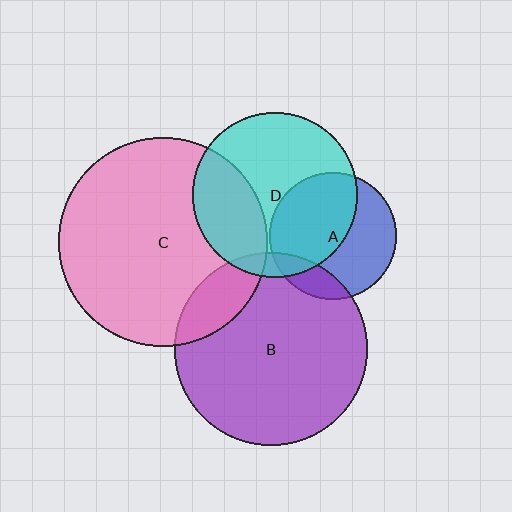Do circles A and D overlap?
Yes.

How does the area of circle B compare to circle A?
Approximately 2.3 times.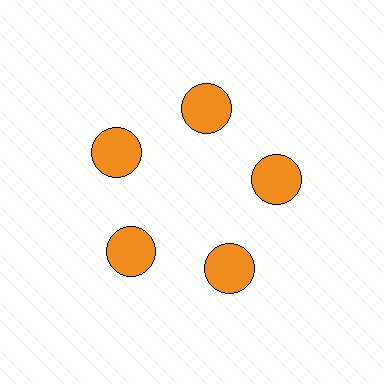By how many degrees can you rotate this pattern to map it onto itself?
The pattern maps onto itself every 72 degrees of rotation.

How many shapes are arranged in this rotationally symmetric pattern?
There are 5 shapes, arranged in 5 groups of 1.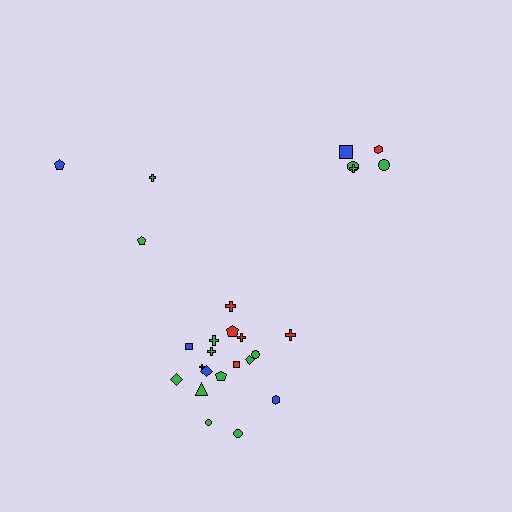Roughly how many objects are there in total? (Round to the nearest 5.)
Roughly 25 objects in total.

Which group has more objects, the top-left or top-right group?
The top-right group.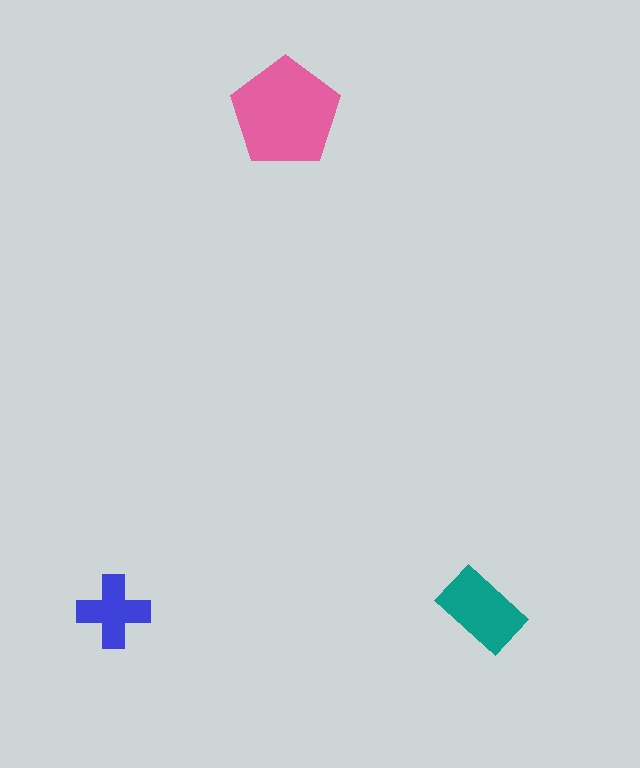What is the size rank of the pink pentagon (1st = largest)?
1st.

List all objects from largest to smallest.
The pink pentagon, the teal rectangle, the blue cross.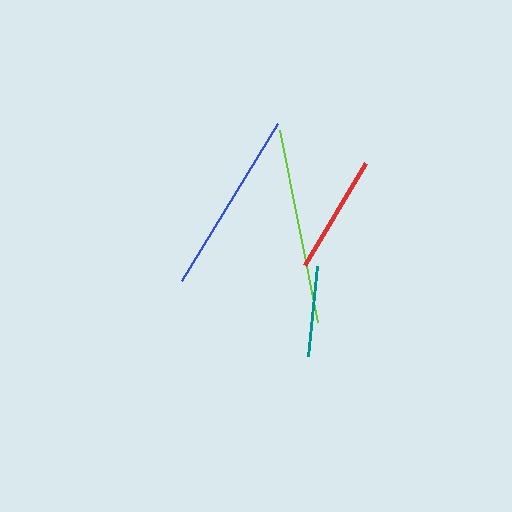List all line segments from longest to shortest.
From longest to shortest: lime, blue, red, teal.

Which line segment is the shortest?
The teal line is the shortest at approximately 91 pixels.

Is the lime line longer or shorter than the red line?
The lime line is longer than the red line.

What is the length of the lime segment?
The lime segment is approximately 196 pixels long.